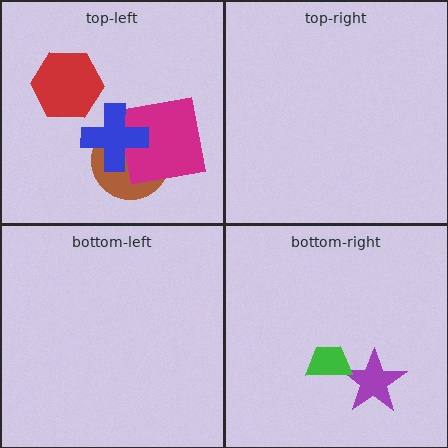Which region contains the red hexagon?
The top-left region.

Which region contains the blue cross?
The top-left region.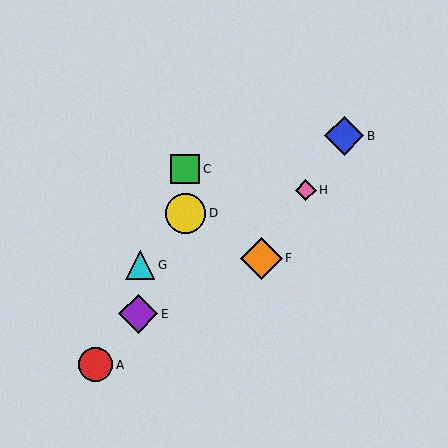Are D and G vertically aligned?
No, D is at x≈185 and G is at x≈140.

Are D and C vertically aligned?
Yes, both are at x≈185.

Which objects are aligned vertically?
Objects C, D are aligned vertically.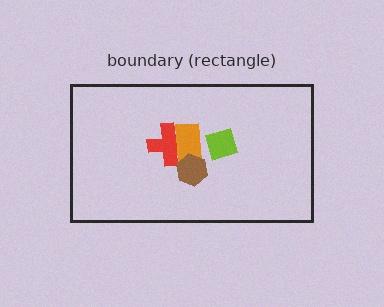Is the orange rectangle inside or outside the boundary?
Inside.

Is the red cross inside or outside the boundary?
Inside.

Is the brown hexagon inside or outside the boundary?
Inside.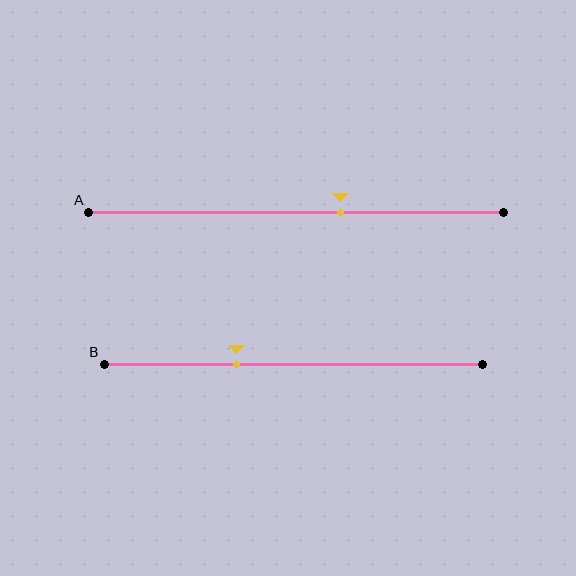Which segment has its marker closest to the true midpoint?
Segment A has its marker closest to the true midpoint.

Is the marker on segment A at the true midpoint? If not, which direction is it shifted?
No, the marker on segment A is shifted to the right by about 11% of the segment length.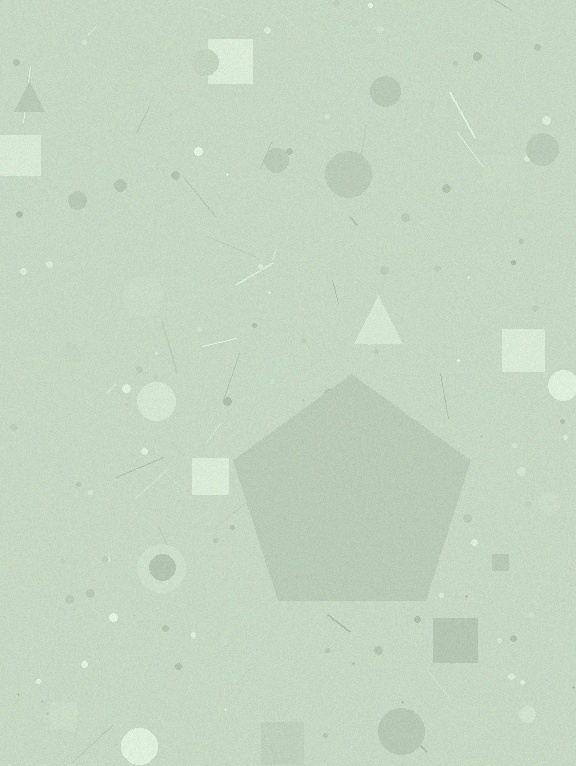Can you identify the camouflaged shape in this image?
The camouflaged shape is a pentagon.